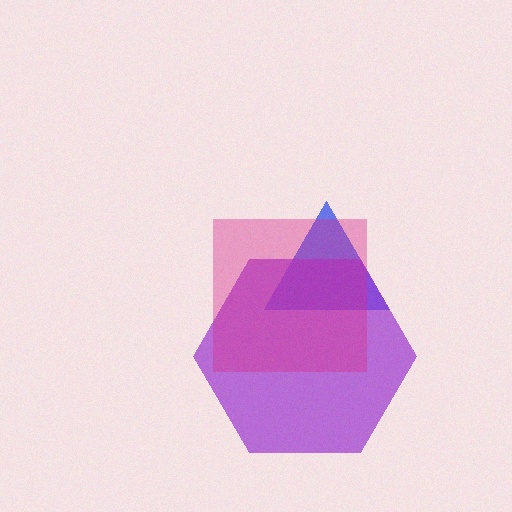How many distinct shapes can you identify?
There are 3 distinct shapes: a blue triangle, a purple hexagon, a magenta square.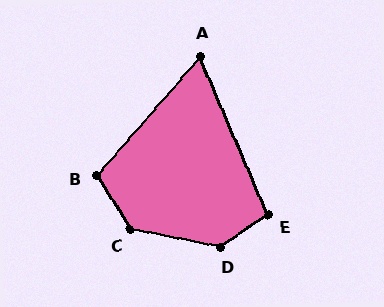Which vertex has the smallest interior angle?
A, at approximately 64 degrees.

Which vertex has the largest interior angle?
D, at approximately 135 degrees.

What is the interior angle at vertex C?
Approximately 133 degrees (obtuse).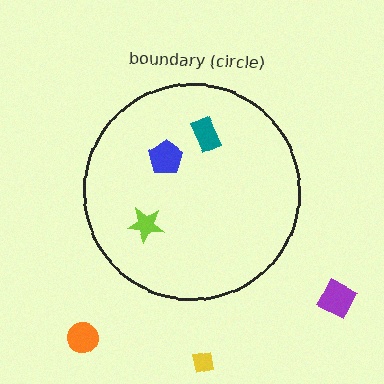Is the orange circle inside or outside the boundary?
Outside.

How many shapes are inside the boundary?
3 inside, 3 outside.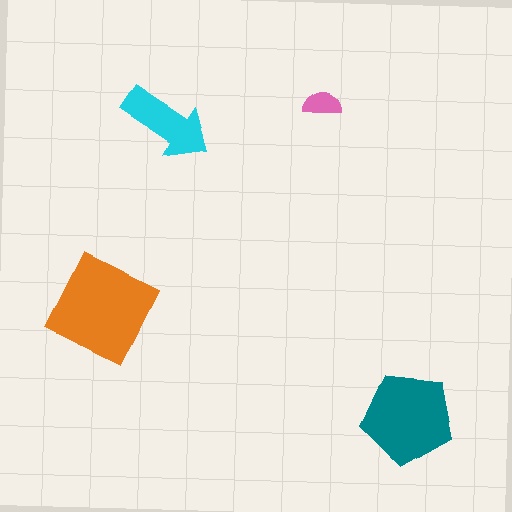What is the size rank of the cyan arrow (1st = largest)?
3rd.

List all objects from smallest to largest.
The pink semicircle, the cyan arrow, the teal pentagon, the orange diamond.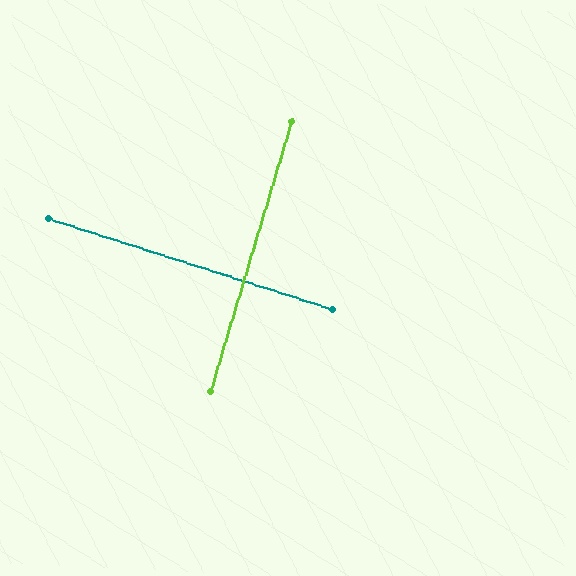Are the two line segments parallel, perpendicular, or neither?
Perpendicular — they meet at approximately 89°.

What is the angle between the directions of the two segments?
Approximately 89 degrees.